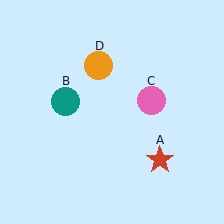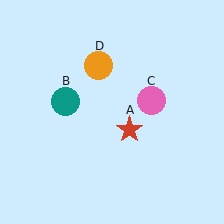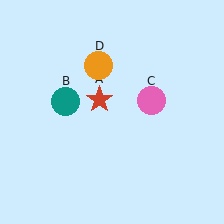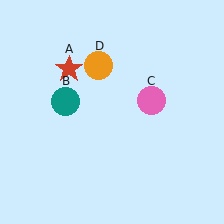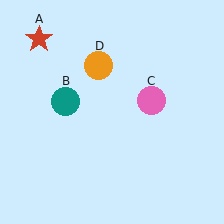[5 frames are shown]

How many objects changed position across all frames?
1 object changed position: red star (object A).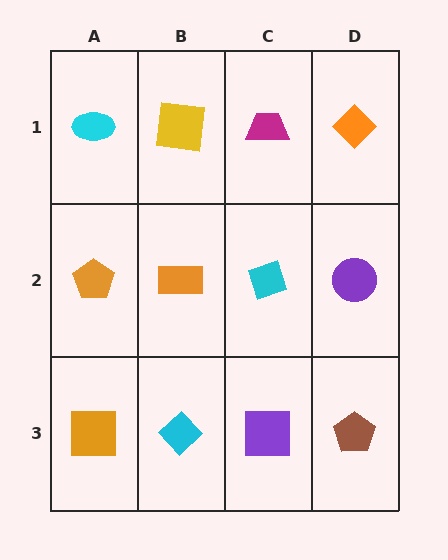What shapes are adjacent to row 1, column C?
A cyan diamond (row 2, column C), a yellow square (row 1, column B), an orange diamond (row 1, column D).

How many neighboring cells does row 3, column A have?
2.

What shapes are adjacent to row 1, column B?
An orange rectangle (row 2, column B), a cyan ellipse (row 1, column A), a magenta trapezoid (row 1, column C).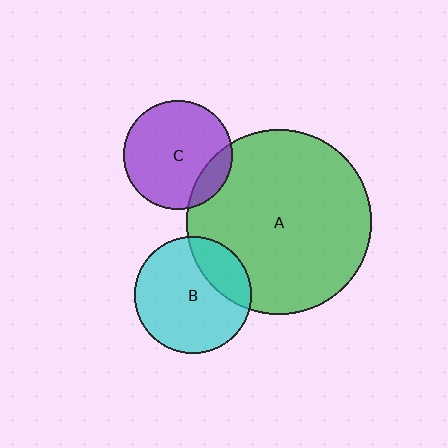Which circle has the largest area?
Circle A (green).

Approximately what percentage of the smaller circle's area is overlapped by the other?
Approximately 25%.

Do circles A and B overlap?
Yes.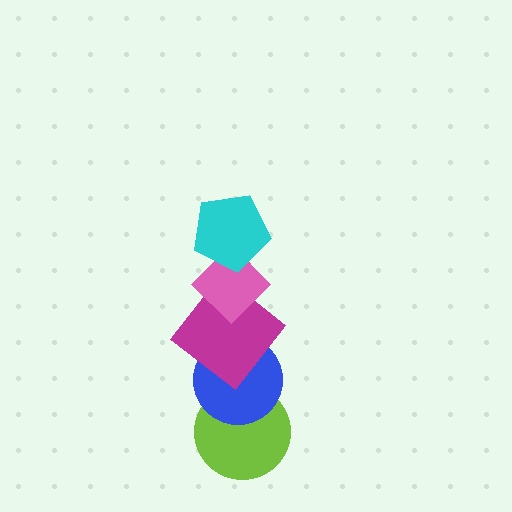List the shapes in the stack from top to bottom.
From top to bottom: the cyan pentagon, the pink diamond, the magenta diamond, the blue circle, the lime circle.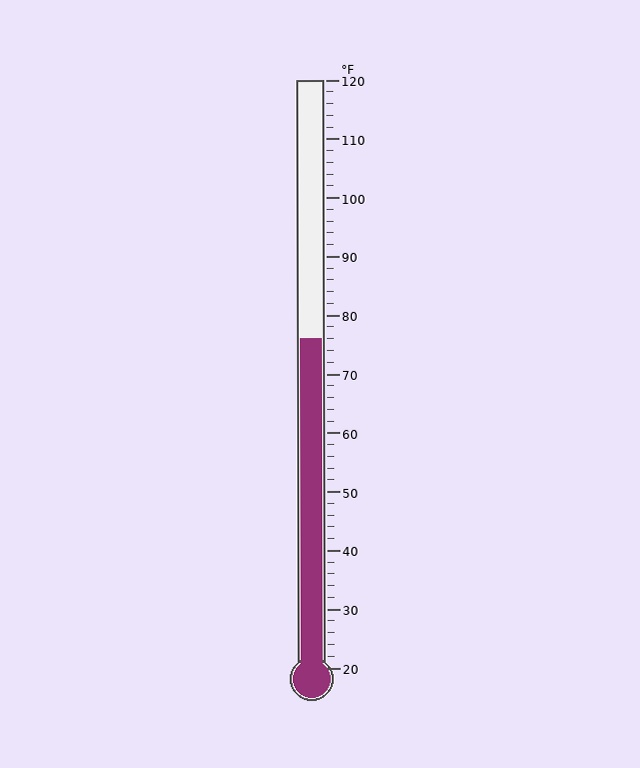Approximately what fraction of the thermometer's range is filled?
The thermometer is filled to approximately 55% of its range.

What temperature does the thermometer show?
The thermometer shows approximately 76°F.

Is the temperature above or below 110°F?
The temperature is below 110°F.